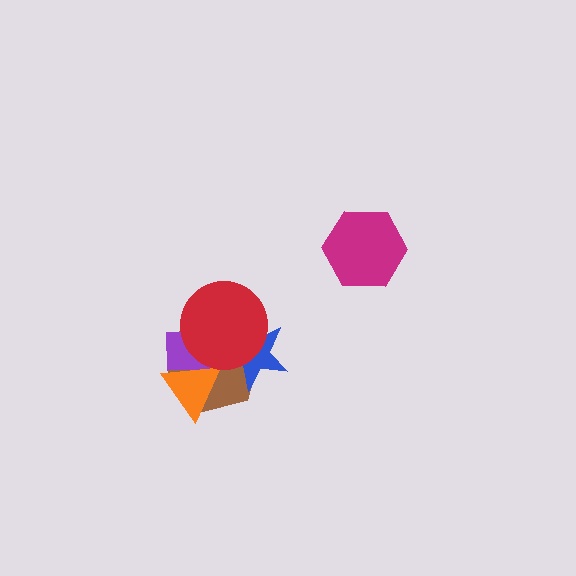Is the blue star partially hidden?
Yes, it is partially covered by another shape.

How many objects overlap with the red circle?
4 objects overlap with the red circle.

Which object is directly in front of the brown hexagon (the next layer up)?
The purple rectangle is directly in front of the brown hexagon.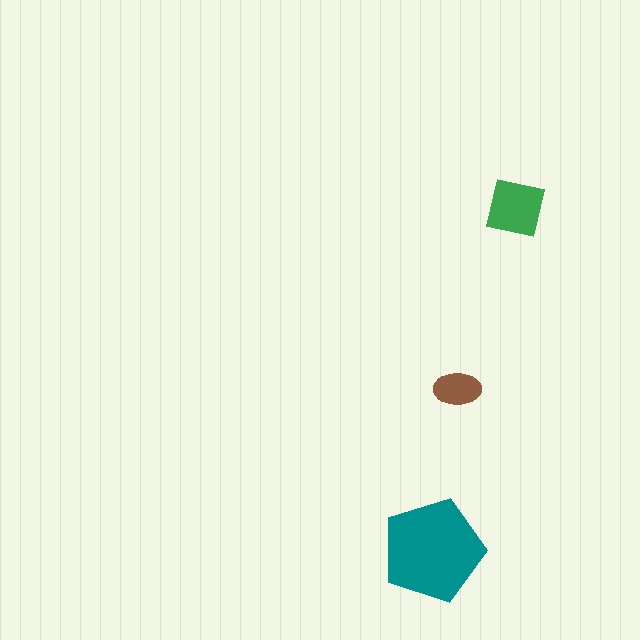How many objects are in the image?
There are 3 objects in the image.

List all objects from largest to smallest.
The teal pentagon, the green square, the brown ellipse.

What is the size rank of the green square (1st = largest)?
2nd.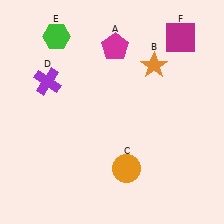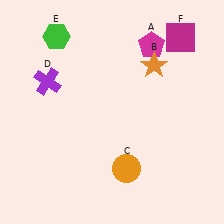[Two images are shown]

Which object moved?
The magenta pentagon (A) moved right.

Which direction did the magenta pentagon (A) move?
The magenta pentagon (A) moved right.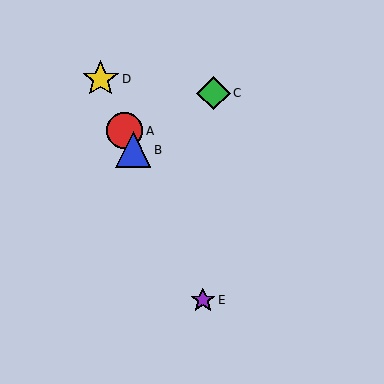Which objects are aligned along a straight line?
Objects A, B, D, E are aligned along a straight line.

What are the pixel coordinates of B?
Object B is at (133, 150).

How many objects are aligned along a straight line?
4 objects (A, B, D, E) are aligned along a straight line.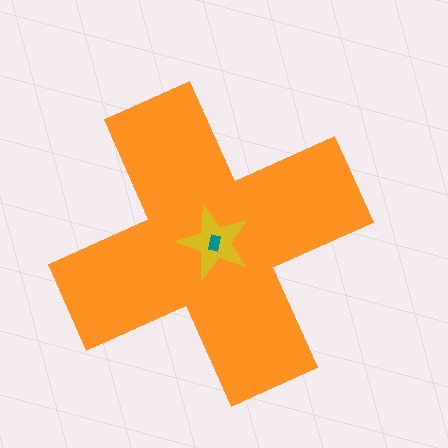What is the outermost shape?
The orange cross.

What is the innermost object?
The teal rectangle.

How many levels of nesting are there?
3.